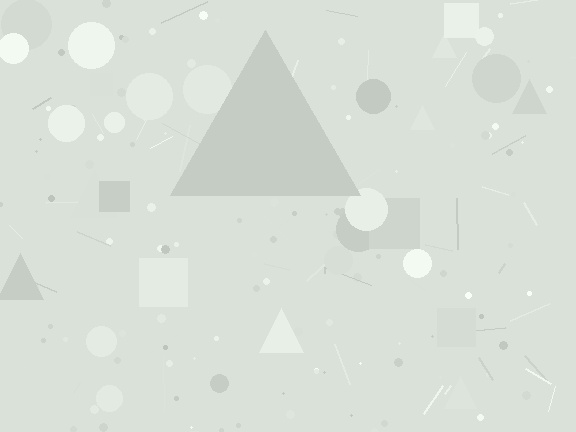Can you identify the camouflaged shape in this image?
The camouflaged shape is a triangle.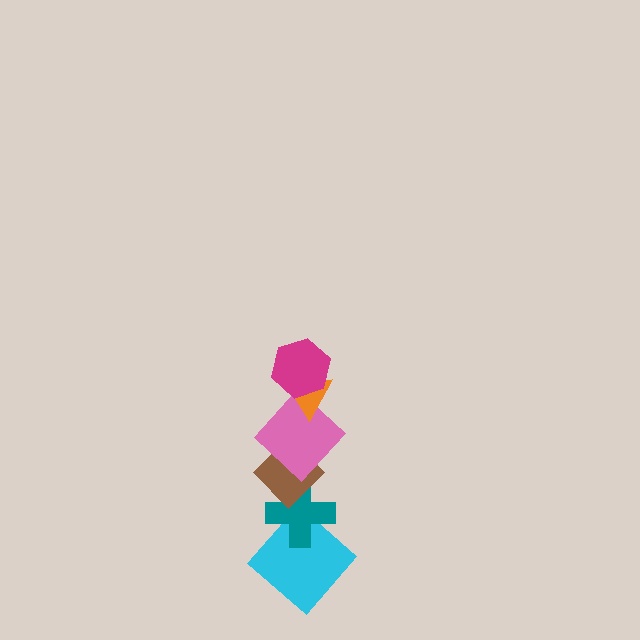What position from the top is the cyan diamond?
The cyan diamond is 6th from the top.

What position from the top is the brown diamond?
The brown diamond is 4th from the top.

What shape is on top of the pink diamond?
The orange triangle is on top of the pink diamond.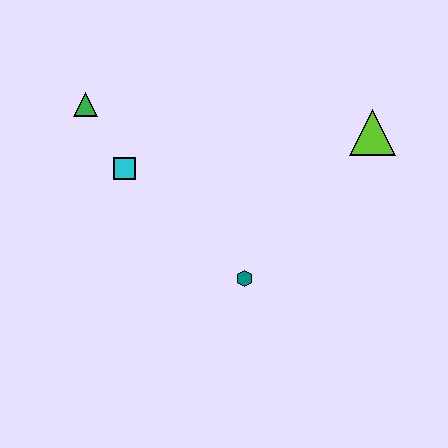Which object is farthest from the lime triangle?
The green triangle is farthest from the lime triangle.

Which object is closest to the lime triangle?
The teal hexagon is closest to the lime triangle.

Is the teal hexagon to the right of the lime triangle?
No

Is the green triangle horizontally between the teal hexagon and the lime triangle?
No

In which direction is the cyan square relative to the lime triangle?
The cyan square is to the left of the lime triangle.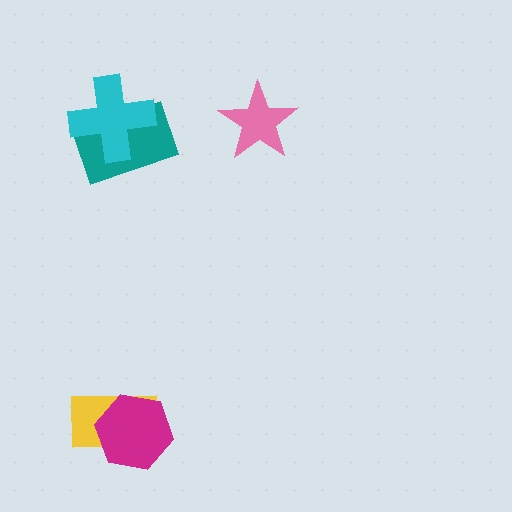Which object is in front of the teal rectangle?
The cyan cross is in front of the teal rectangle.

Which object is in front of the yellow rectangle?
The magenta hexagon is in front of the yellow rectangle.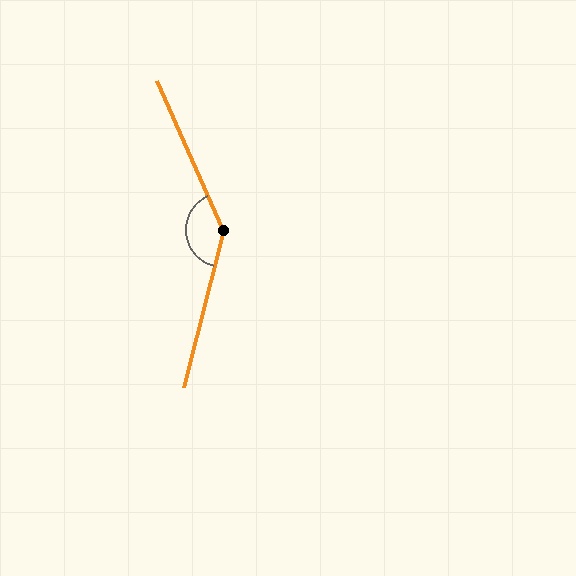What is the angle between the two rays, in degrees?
Approximately 142 degrees.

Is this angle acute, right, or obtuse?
It is obtuse.